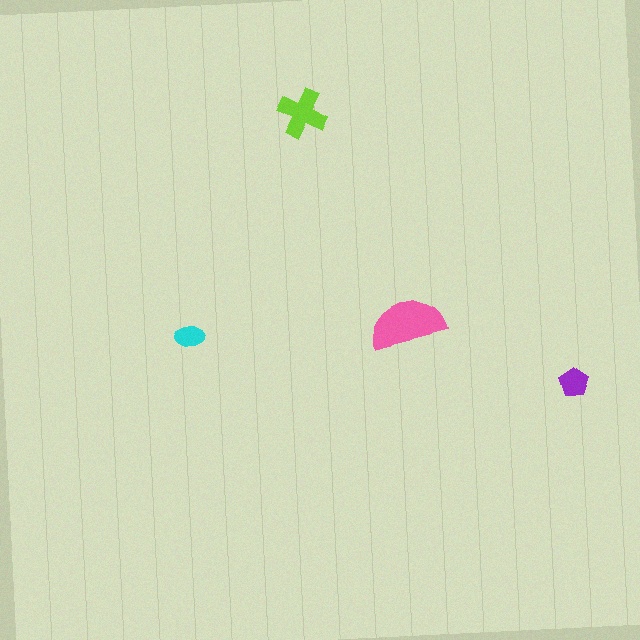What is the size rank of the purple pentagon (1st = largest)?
3rd.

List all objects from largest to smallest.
The pink semicircle, the lime cross, the purple pentagon, the cyan ellipse.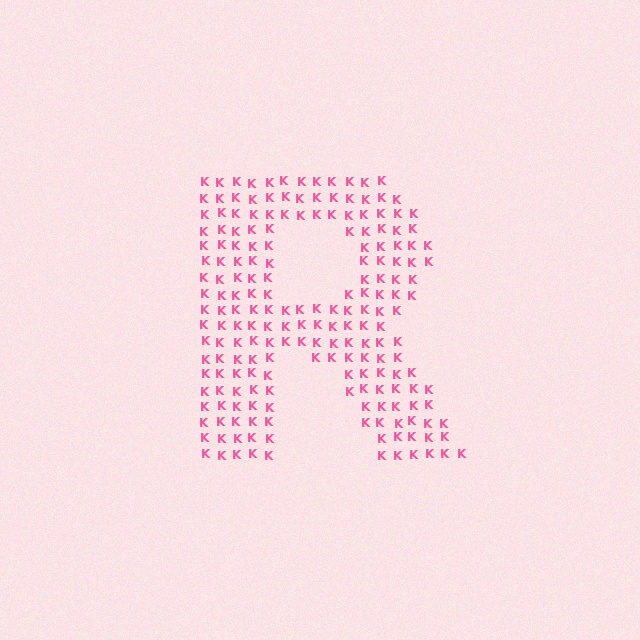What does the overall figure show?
The overall figure shows the letter R.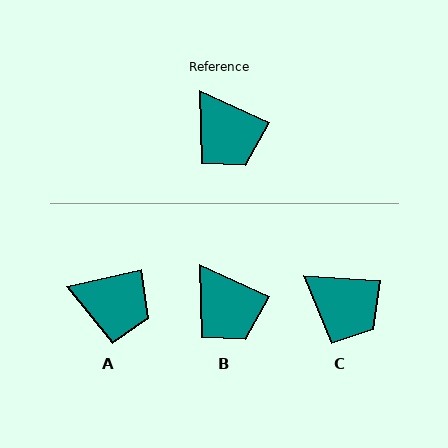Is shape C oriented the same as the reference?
No, it is off by about 20 degrees.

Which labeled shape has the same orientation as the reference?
B.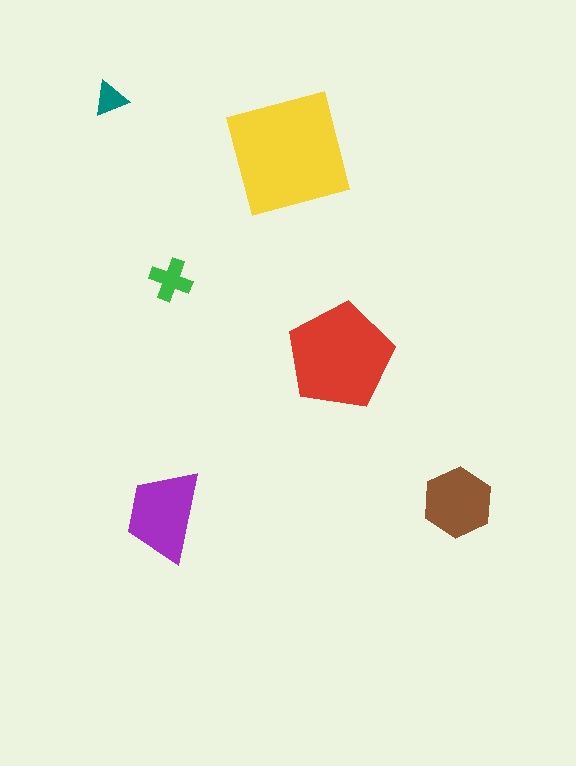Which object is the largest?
The yellow square.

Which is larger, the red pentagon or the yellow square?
The yellow square.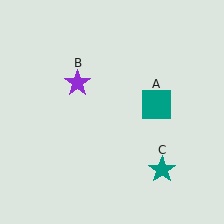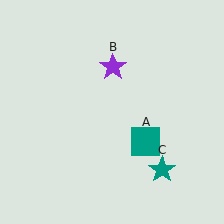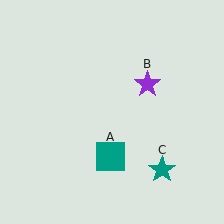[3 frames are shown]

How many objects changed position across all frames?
2 objects changed position: teal square (object A), purple star (object B).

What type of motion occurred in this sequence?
The teal square (object A), purple star (object B) rotated clockwise around the center of the scene.